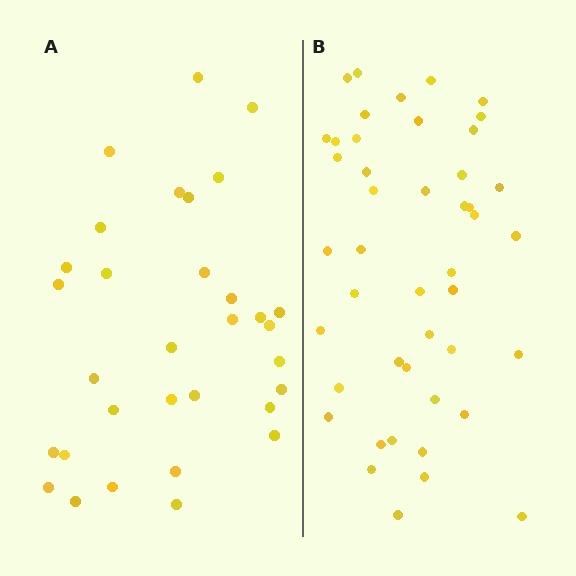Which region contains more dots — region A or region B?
Region B (the right region) has more dots.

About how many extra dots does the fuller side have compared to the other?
Region B has approximately 15 more dots than region A.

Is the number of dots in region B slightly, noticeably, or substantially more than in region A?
Region B has noticeably more, but not dramatically so. The ratio is roughly 1.4 to 1.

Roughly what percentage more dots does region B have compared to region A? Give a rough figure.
About 40% more.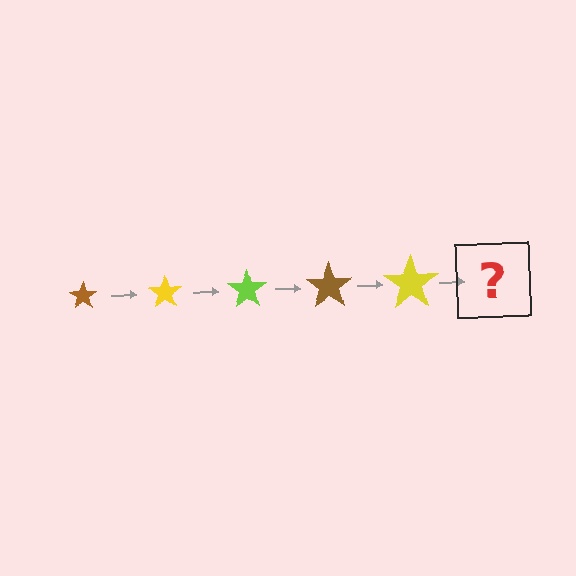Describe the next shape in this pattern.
It should be a lime star, larger than the previous one.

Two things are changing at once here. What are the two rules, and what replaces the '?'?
The two rules are that the star grows larger each step and the color cycles through brown, yellow, and lime. The '?' should be a lime star, larger than the previous one.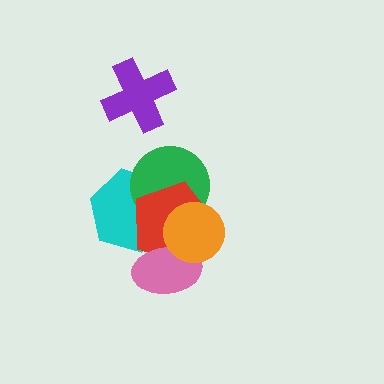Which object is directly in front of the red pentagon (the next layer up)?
The pink ellipse is directly in front of the red pentagon.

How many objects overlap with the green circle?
3 objects overlap with the green circle.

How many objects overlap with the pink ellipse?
3 objects overlap with the pink ellipse.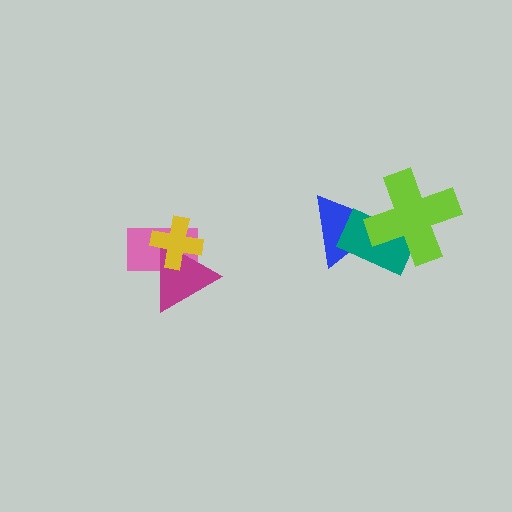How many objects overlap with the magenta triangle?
2 objects overlap with the magenta triangle.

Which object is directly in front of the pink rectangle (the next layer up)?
The magenta triangle is directly in front of the pink rectangle.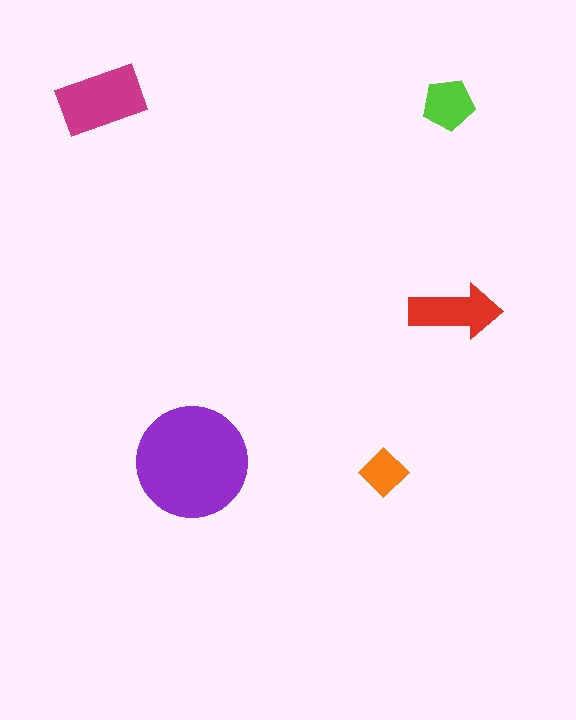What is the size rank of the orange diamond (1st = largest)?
5th.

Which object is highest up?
The magenta rectangle is topmost.